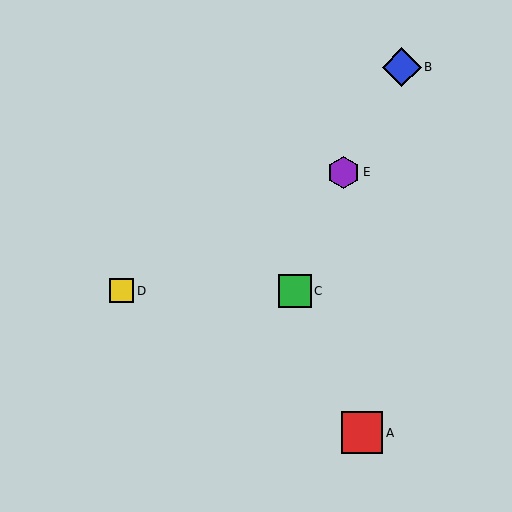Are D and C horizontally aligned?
Yes, both are at y≈291.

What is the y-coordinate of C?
Object C is at y≈291.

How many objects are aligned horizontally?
2 objects (C, D) are aligned horizontally.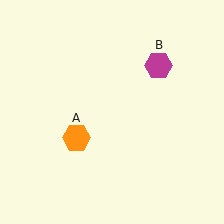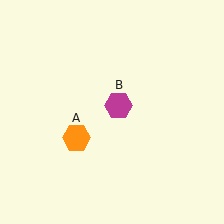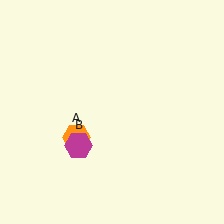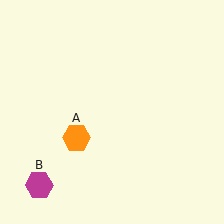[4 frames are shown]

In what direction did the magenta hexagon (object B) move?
The magenta hexagon (object B) moved down and to the left.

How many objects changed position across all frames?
1 object changed position: magenta hexagon (object B).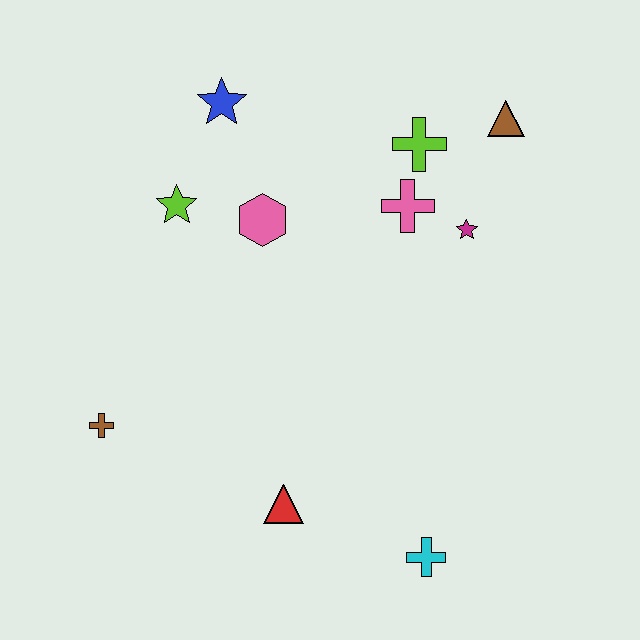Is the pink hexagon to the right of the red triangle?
No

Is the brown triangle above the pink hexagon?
Yes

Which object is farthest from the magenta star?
The brown cross is farthest from the magenta star.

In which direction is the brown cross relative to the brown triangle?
The brown cross is to the left of the brown triangle.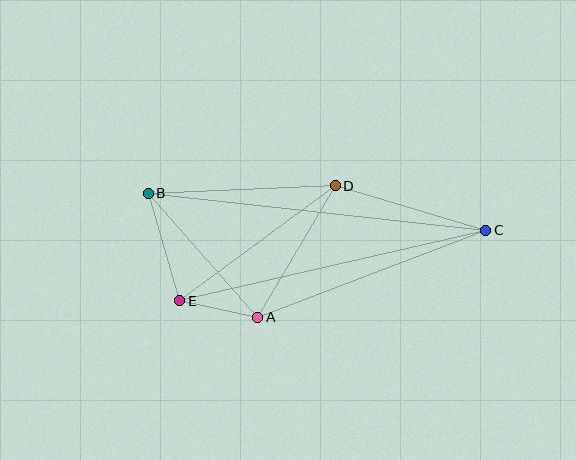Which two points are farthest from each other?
Points B and C are farthest from each other.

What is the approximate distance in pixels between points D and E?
The distance between D and E is approximately 193 pixels.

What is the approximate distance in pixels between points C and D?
The distance between C and D is approximately 157 pixels.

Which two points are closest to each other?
Points A and E are closest to each other.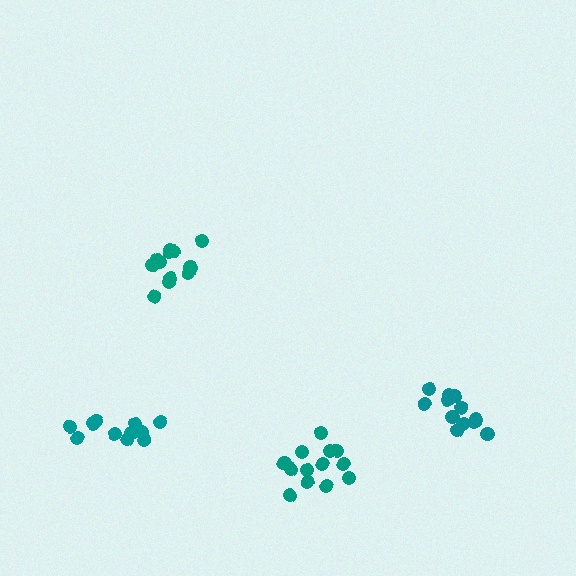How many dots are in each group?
Group 1: 13 dots, Group 2: 12 dots, Group 3: 12 dots, Group 4: 11 dots (48 total).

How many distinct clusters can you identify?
There are 4 distinct clusters.